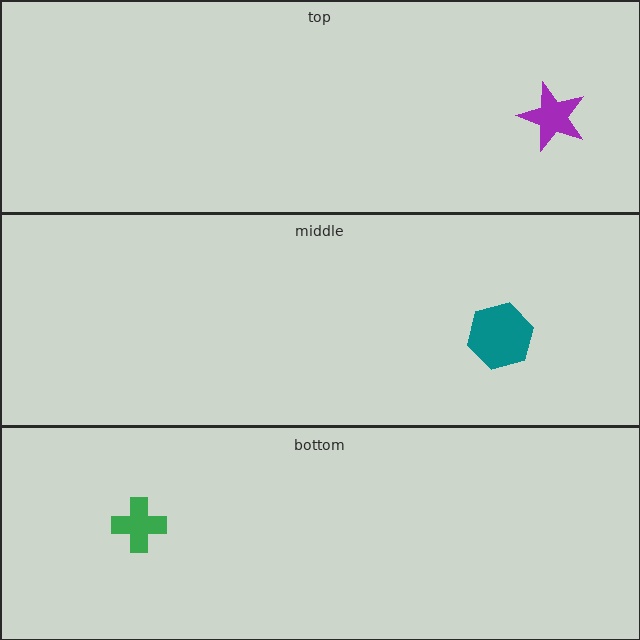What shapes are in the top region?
The purple star.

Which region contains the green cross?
The bottom region.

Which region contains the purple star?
The top region.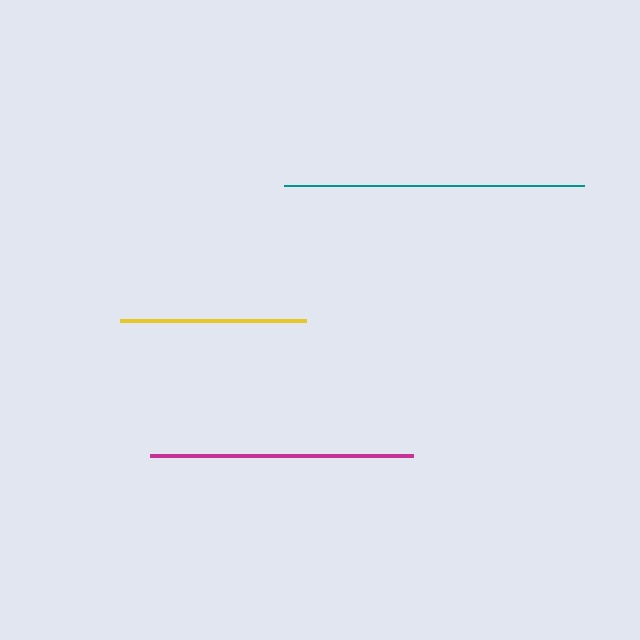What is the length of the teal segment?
The teal segment is approximately 299 pixels long.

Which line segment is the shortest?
The yellow line is the shortest at approximately 186 pixels.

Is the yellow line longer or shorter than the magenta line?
The magenta line is longer than the yellow line.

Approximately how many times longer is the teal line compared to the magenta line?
The teal line is approximately 1.1 times the length of the magenta line.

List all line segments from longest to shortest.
From longest to shortest: teal, magenta, yellow.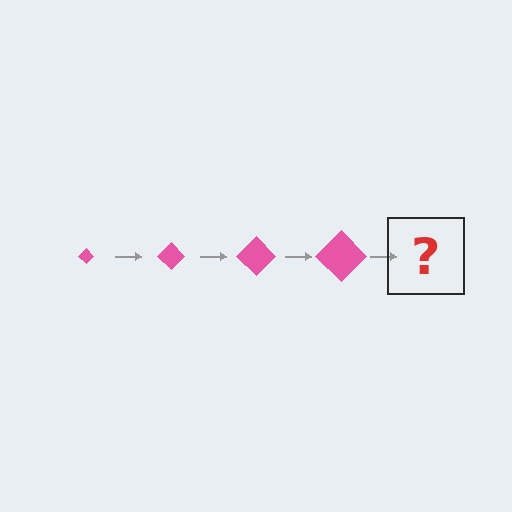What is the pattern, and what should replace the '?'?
The pattern is that the diamond gets progressively larger each step. The '?' should be a pink diamond, larger than the previous one.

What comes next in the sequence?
The next element should be a pink diamond, larger than the previous one.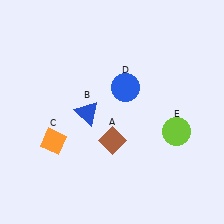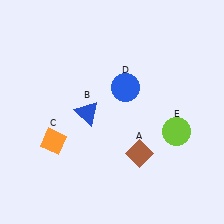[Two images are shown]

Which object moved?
The brown diamond (A) moved right.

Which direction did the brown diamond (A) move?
The brown diamond (A) moved right.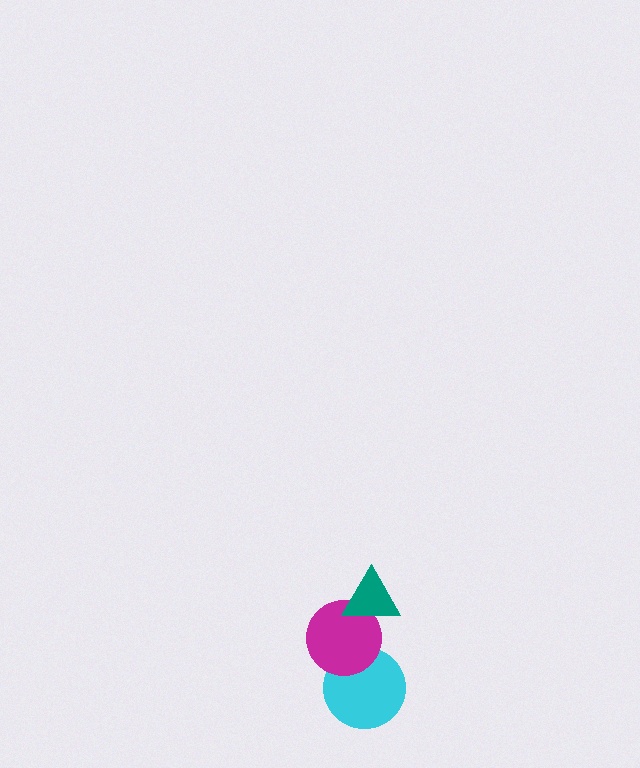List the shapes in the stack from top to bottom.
From top to bottom: the teal triangle, the magenta circle, the cyan circle.